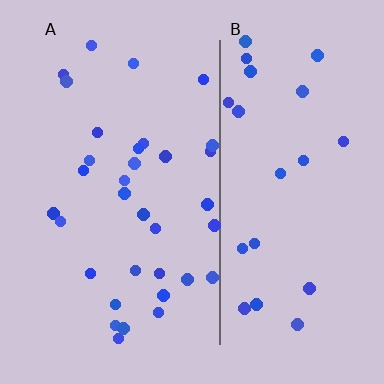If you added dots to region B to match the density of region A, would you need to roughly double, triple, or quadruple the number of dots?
Approximately double.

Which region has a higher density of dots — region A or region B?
A (the left).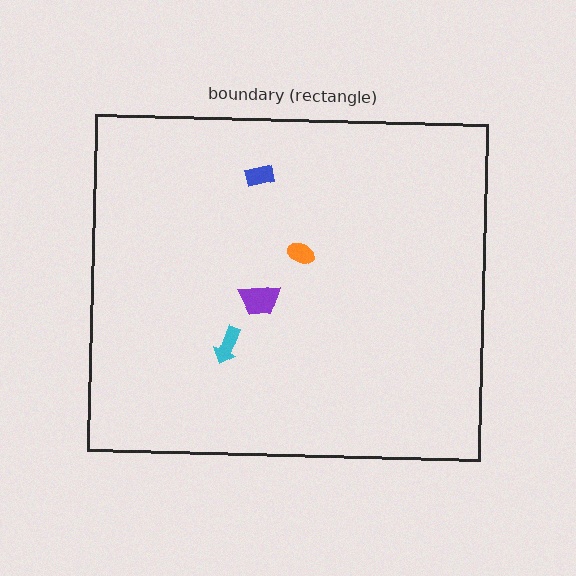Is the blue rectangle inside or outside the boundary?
Inside.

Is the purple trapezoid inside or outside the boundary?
Inside.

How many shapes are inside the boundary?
4 inside, 0 outside.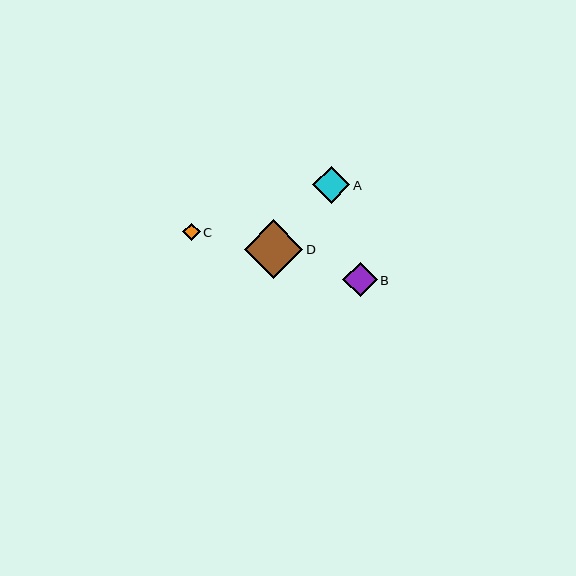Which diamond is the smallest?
Diamond C is the smallest with a size of approximately 17 pixels.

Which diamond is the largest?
Diamond D is the largest with a size of approximately 59 pixels.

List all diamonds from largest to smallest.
From largest to smallest: D, A, B, C.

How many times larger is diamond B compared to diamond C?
Diamond B is approximately 2.0 times the size of diamond C.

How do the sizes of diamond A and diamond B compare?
Diamond A and diamond B are approximately the same size.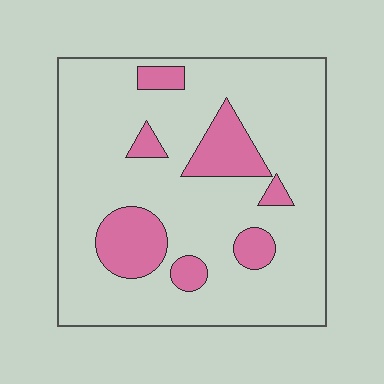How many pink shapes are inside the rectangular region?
7.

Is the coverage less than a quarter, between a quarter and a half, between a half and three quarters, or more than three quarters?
Less than a quarter.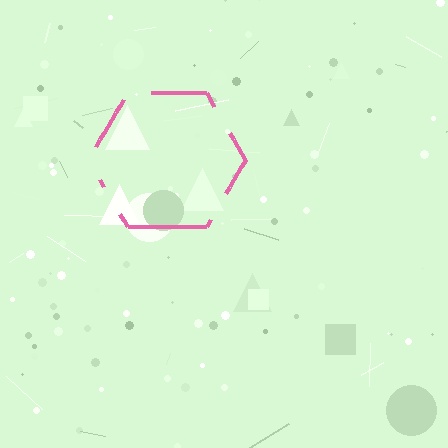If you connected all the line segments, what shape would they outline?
They would outline a hexagon.